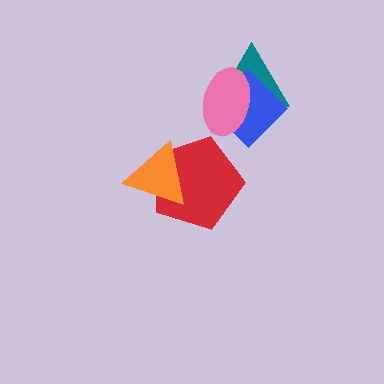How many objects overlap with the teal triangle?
2 objects overlap with the teal triangle.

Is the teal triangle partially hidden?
Yes, it is partially covered by another shape.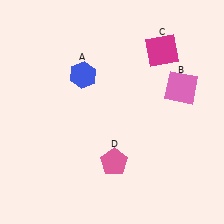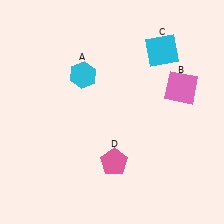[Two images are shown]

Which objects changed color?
A changed from blue to cyan. C changed from magenta to cyan.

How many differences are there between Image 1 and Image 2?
There are 2 differences between the two images.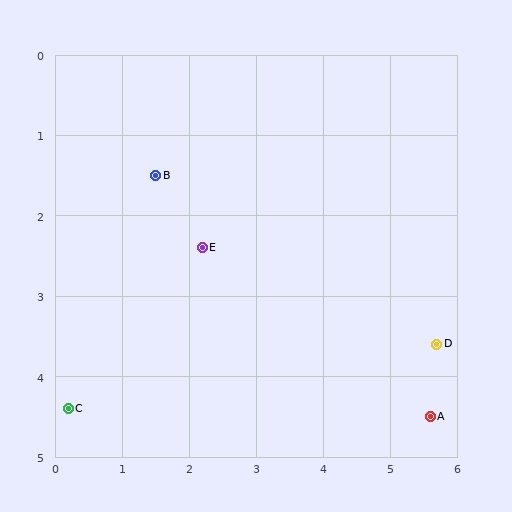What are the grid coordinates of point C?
Point C is at approximately (0.2, 4.4).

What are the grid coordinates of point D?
Point D is at approximately (5.7, 3.6).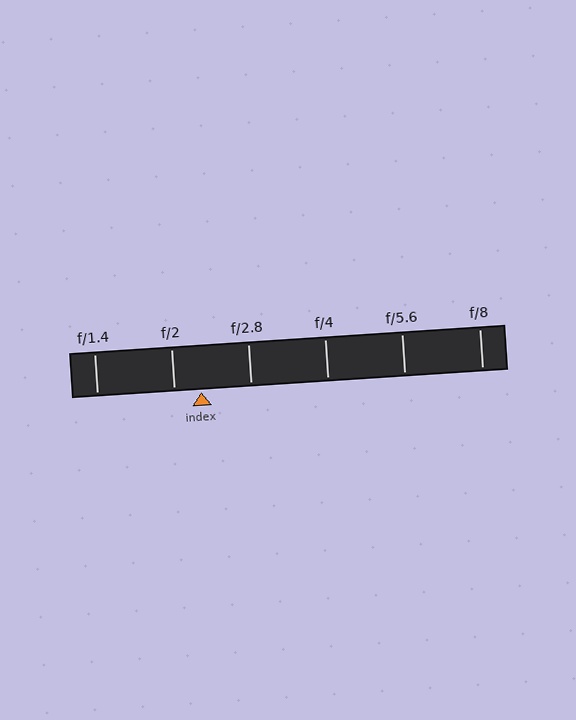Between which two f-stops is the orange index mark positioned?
The index mark is between f/2 and f/2.8.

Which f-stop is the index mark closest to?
The index mark is closest to f/2.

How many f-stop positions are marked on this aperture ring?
There are 6 f-stop positions marked.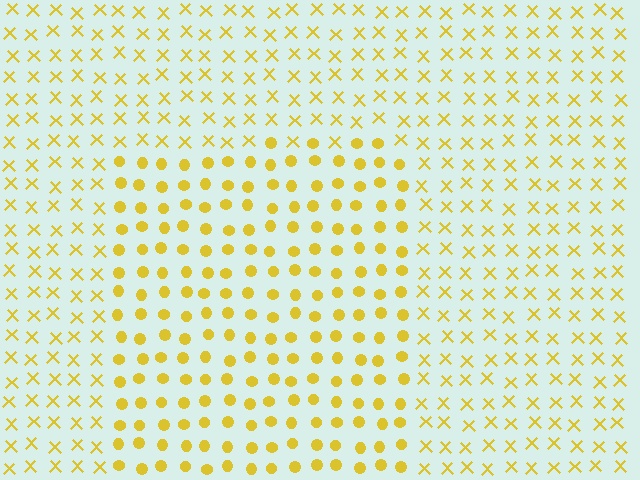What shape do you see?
I see a rectangle.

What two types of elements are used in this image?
The image uses circles inside the rectangle region and X marks outside it.